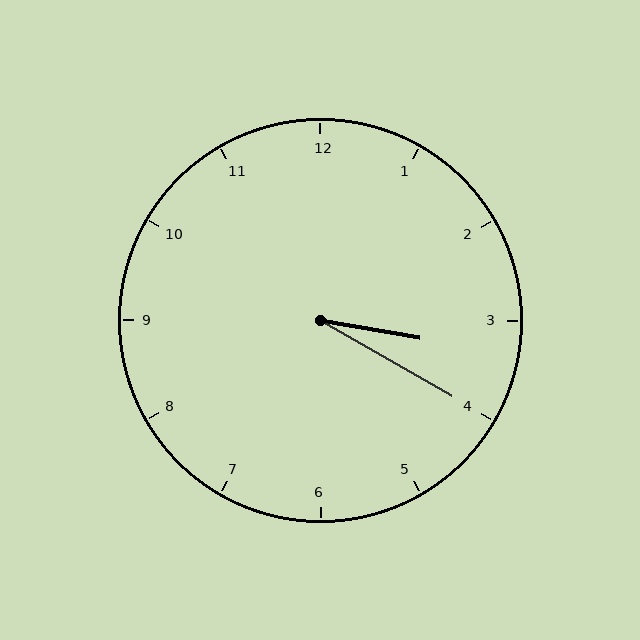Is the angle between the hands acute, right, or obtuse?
It is acute.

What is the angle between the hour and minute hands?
Approximately 20 degrees.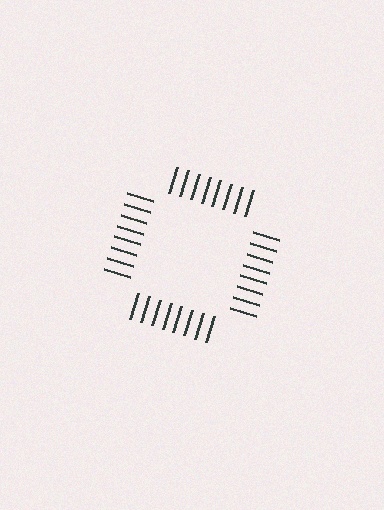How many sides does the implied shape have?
4 sides — the line-ends trace a square.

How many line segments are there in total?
32 — 8 along each of the 4 edges.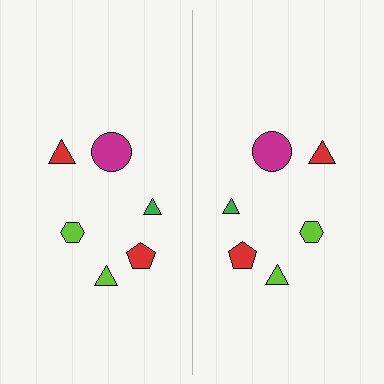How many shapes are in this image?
There are 12 shapes in this image.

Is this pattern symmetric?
Yes, this pattern has bilateral (reflection) symmetry.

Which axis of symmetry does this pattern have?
The pattern has a vertical axis of symmetry running through the center of the image.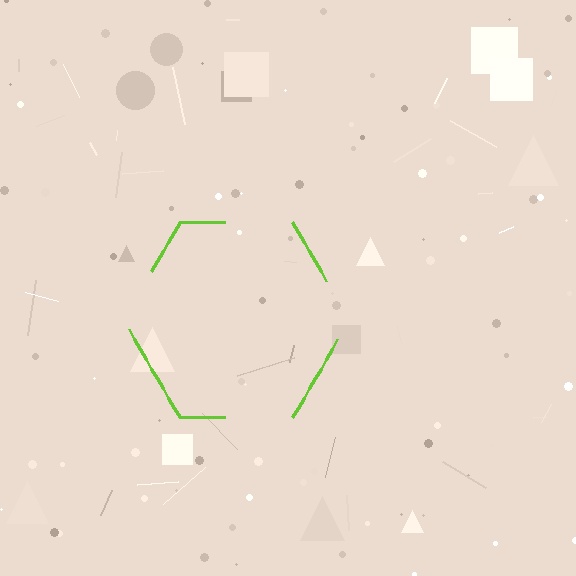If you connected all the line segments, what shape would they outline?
They would outline a hexagon.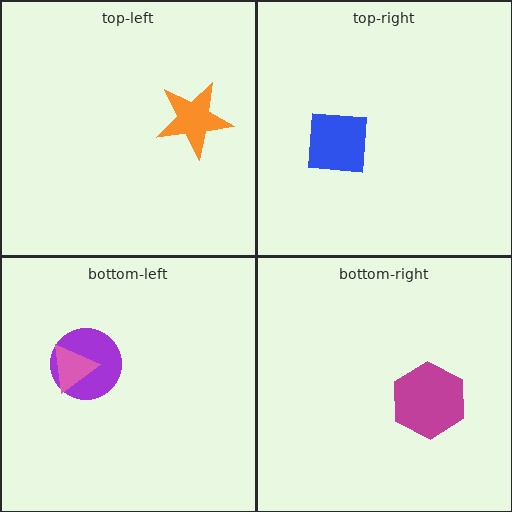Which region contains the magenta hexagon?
The bottom-right region.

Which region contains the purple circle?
The bottom-left region.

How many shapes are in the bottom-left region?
2.